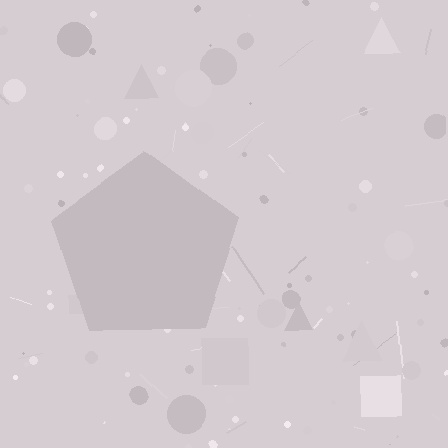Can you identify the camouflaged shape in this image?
The camouflaged shape is a pentagon.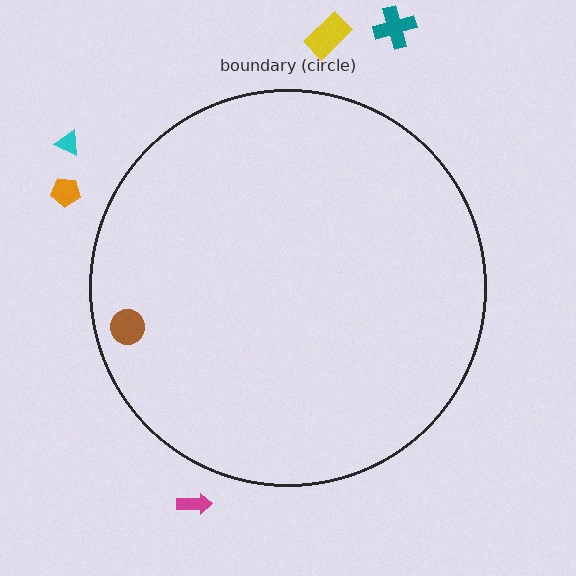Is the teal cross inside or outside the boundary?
Outside.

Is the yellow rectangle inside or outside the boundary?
Outside.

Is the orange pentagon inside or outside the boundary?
Outside.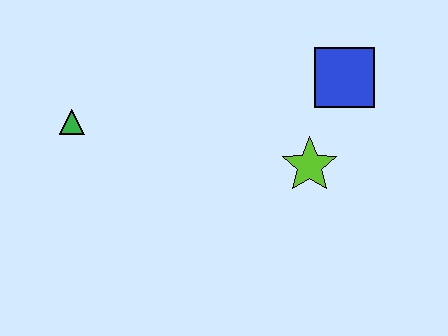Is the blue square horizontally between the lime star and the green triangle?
No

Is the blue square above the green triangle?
Yes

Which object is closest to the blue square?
The lime star is closest to the blue square.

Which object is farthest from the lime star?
The green triangle is farthest from the lime star.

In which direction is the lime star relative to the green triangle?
The lime star is to the right of the green triangle.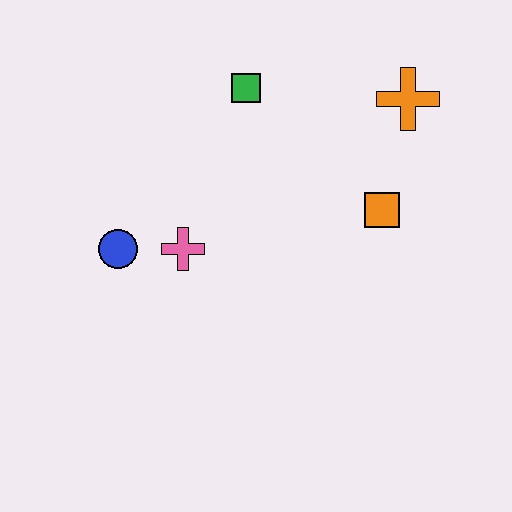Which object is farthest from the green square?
The blue circle is farthest from the green square.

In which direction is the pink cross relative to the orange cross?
The pink cross is to the left of the orange cross.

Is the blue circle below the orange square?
Yes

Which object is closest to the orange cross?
The orange square is closest to the orange cross.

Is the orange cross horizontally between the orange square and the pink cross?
No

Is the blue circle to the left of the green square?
Yes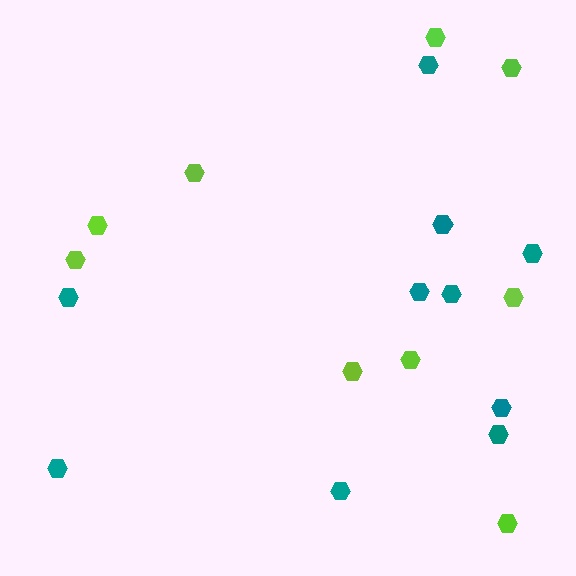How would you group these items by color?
There are 2 groups: one group of teal hexagons (10) and one group of lime hexagons (9).